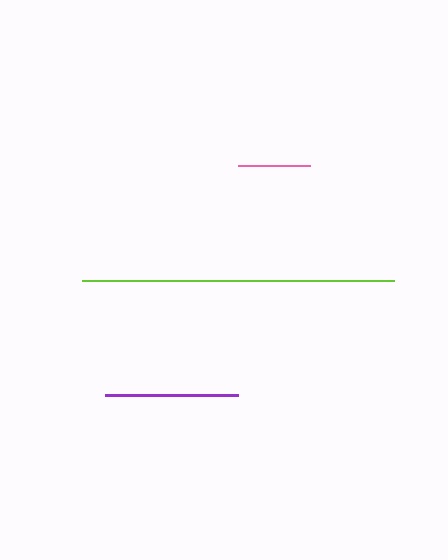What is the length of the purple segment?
The purple segment is approximately 132 pixels long.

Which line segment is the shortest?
The pink line is the shortest at approximately 72 pixels.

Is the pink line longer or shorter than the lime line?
The lime line is longer than the pink line.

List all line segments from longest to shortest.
From longest to shortest: lime, purple, pink.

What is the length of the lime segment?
The lime segment is approximately 313 pixels long.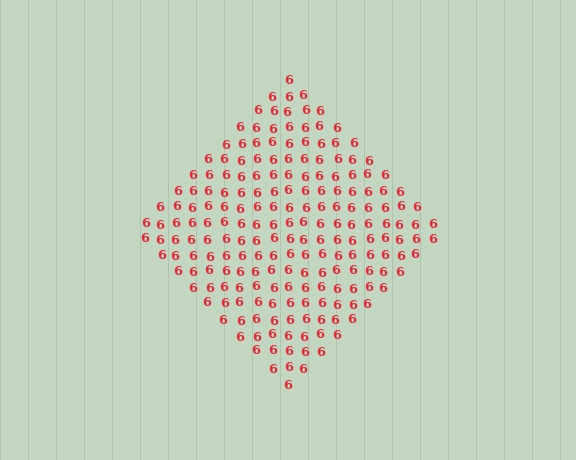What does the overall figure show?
The overall figure shows a diamond.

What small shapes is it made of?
It is made of small digit 6's.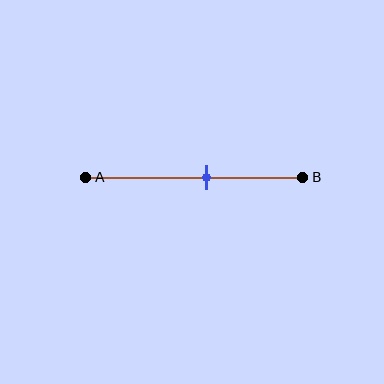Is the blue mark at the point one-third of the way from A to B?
No, the mark is at about 55% from A, not at the 33% one-third point.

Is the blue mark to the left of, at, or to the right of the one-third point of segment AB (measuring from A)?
The blue mark is to the right of the one-third point of segment AB.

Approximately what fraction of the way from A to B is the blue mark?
The blue mark is approximately 55% of the way from A to B.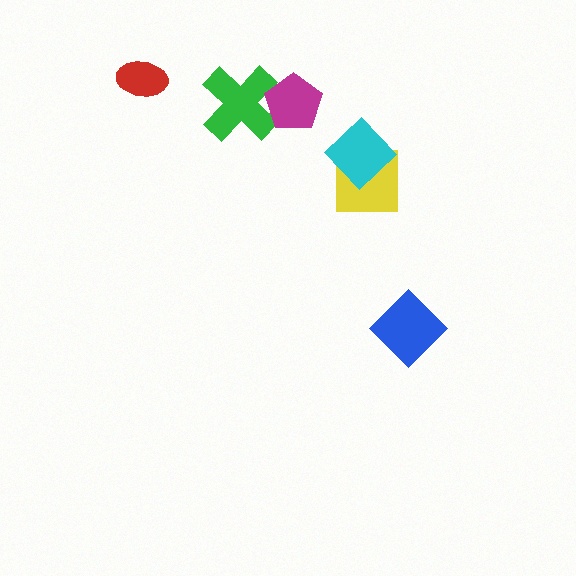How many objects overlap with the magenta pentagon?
1 object overlaps with the magenta pentagon.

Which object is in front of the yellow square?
The cyan diamond is in front of the yellow square.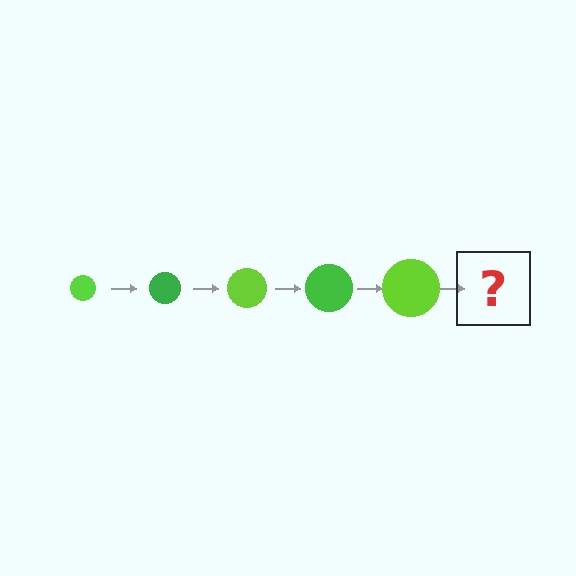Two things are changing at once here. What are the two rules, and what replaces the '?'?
The two rules are that the circle grows larger each step and the color cycles through lime and green. The '?' should be a green circle, larger than the previous one.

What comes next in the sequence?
The next element should be a green circle, larger than the previous one.